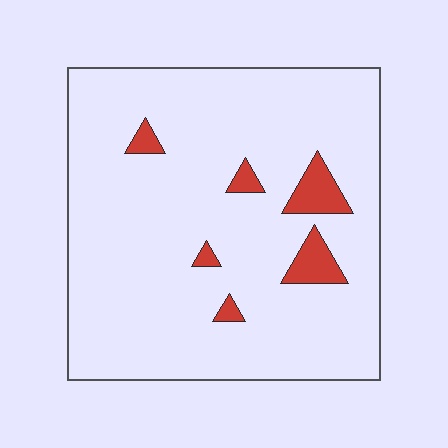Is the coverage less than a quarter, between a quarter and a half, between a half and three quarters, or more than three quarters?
Less than a quarter.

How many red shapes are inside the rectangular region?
6.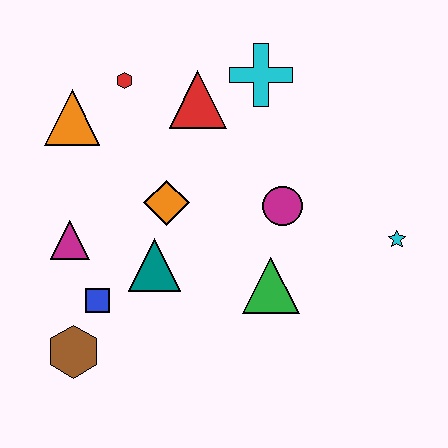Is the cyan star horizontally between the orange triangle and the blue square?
No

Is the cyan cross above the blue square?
Yes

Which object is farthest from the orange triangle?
The cyan star is farthest from the orange triangle.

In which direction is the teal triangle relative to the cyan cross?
The teal triangle is below the cyan cross.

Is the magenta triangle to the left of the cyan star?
Yes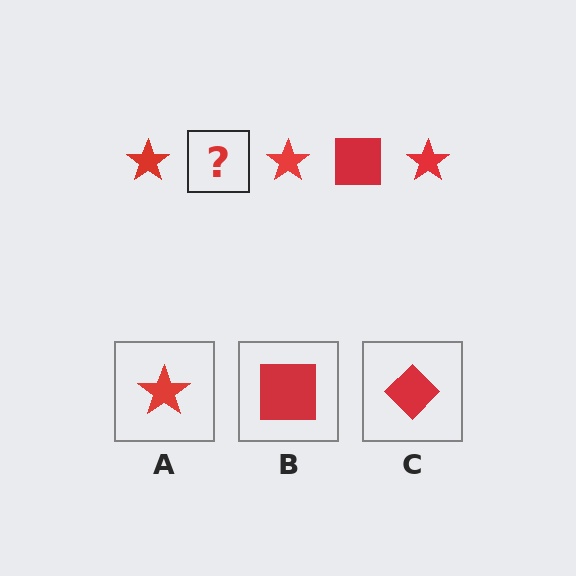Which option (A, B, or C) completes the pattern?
B.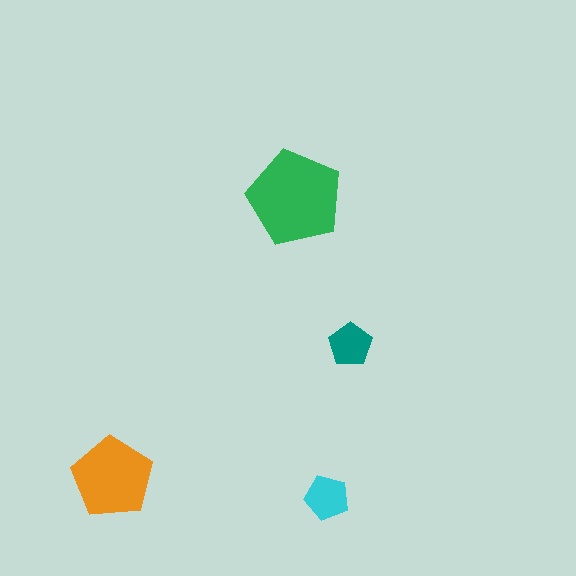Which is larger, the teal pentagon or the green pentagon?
The green one.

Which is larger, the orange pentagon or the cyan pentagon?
The orange one.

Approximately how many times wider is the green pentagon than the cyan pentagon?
About 2 times wider.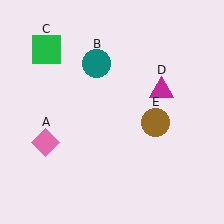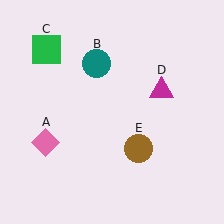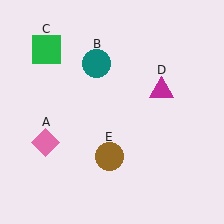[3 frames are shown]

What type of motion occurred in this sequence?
The brown circle (object E) rotated clockwise around the center of the scene.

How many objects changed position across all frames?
1 object changed position: brown circle (object E).